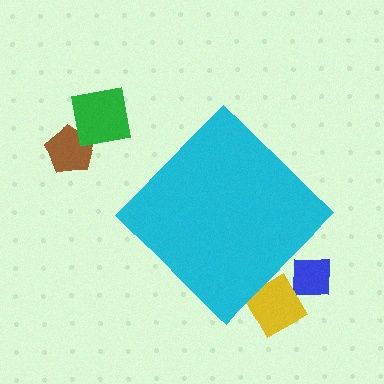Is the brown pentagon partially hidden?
No, the brown pentagon is fully visible.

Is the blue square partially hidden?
Yes, the blue square is partially hidden behind the cyan diamond.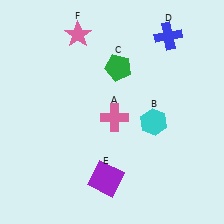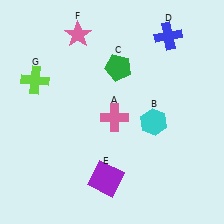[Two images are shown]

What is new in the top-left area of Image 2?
A lime cross (G) was added in the top-left area of Image 2.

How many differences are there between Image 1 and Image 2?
There is 1 difference between the two images.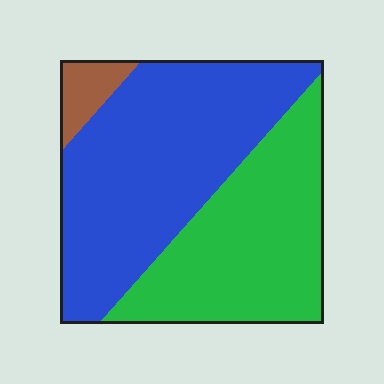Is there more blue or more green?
Blue.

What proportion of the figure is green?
Green covers around 40% of the figure.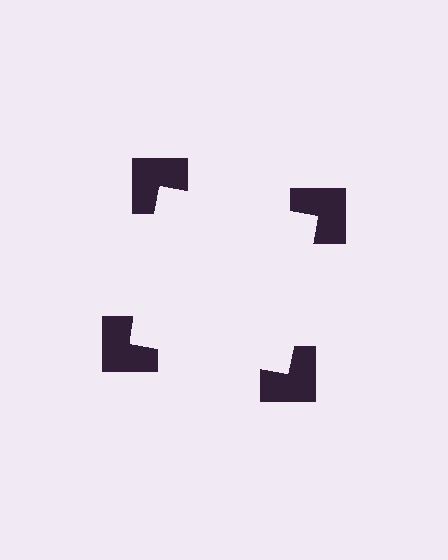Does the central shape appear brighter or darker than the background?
It typically appears slightly brighter than the background, even though no actual brightness change is drawn.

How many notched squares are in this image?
There are 4 — one at each vertex of the illusory square.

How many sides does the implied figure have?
4 sides.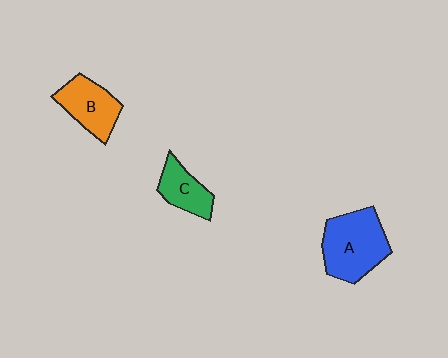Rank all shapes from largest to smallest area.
From largest to smallest: A (blue), B (orange), C (green).